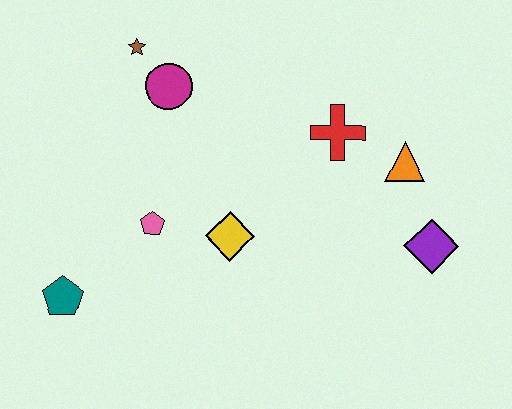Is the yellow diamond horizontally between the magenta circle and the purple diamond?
Yes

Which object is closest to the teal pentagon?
The pink pentagon is closest to the teal pentagon.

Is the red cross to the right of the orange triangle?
No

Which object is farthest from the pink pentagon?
The purple diamond is farthest from the pink pentagon.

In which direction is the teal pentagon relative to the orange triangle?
The teal pentagon is to the left of the orange triangle.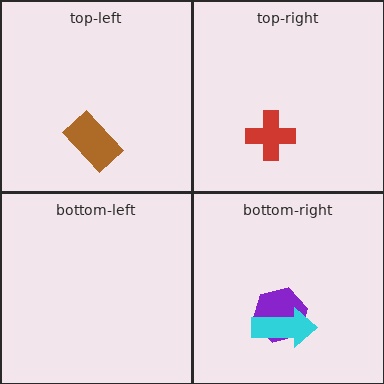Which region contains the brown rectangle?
The top-left region.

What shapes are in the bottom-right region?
The purple hexagon, the cyan arrow.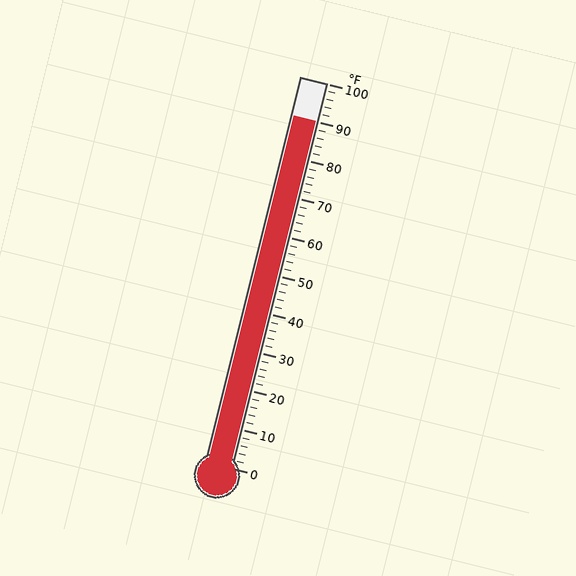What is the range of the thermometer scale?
The thermometer scale ranges from 0°F to 100°F.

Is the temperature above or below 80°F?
The temperature is above 80°F.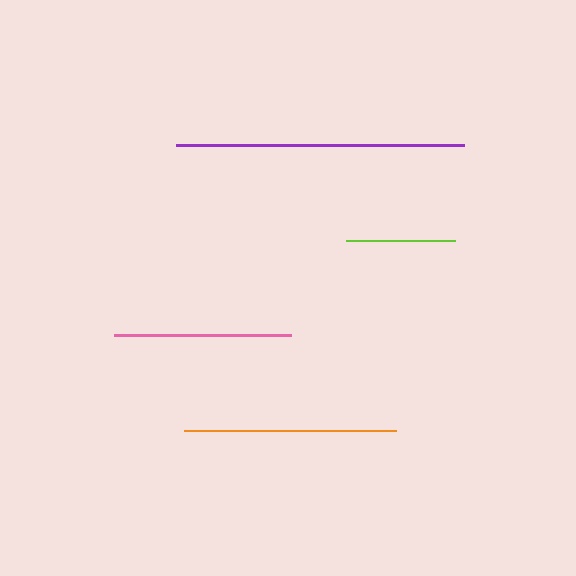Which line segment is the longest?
The purple line is the longest at approximately 288 pixels.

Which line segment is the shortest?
The lime line is the shortest at approximately 109 pixels.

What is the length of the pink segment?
The pink segment is approximately 177 pixels long.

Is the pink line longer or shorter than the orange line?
The orange line is longer than the pink line.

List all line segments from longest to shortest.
From longest to shortest: purple, orange, pink, lime.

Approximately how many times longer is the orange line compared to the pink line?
The orange line is approximately 1.2 times the length of the pink line.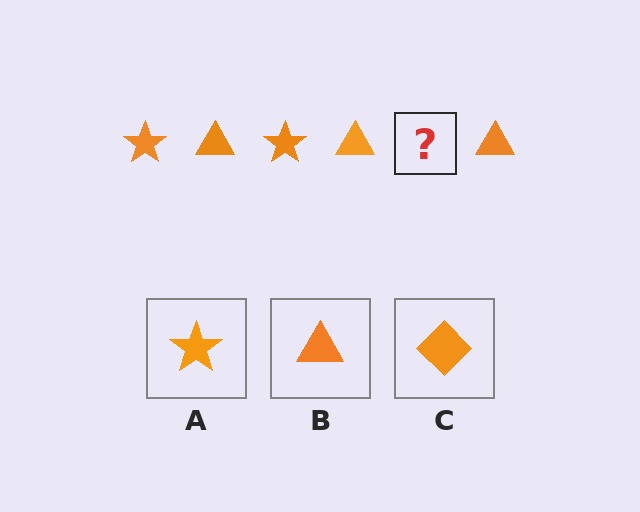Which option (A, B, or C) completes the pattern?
A.